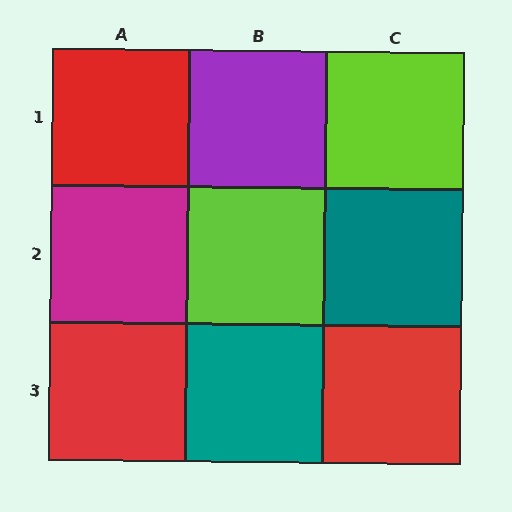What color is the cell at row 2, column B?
Lime.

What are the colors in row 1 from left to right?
Red, purple, lime.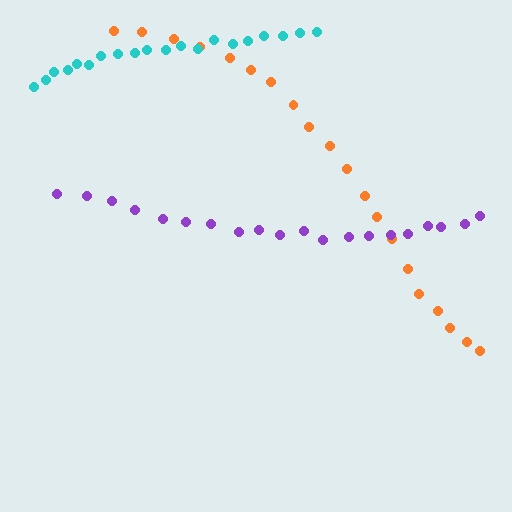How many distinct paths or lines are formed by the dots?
There are 3 distinct paths.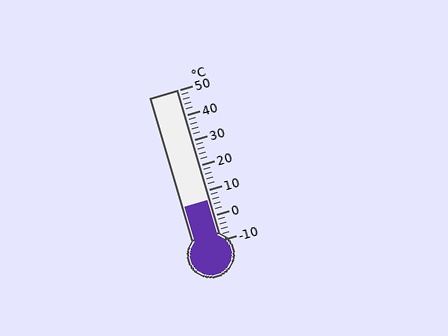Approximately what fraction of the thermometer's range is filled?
The thermometer is filled to approximately 25% of its range.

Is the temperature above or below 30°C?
The temperature is below 30°C.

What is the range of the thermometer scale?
The thermometer scale ranges from -10°C to 50°C.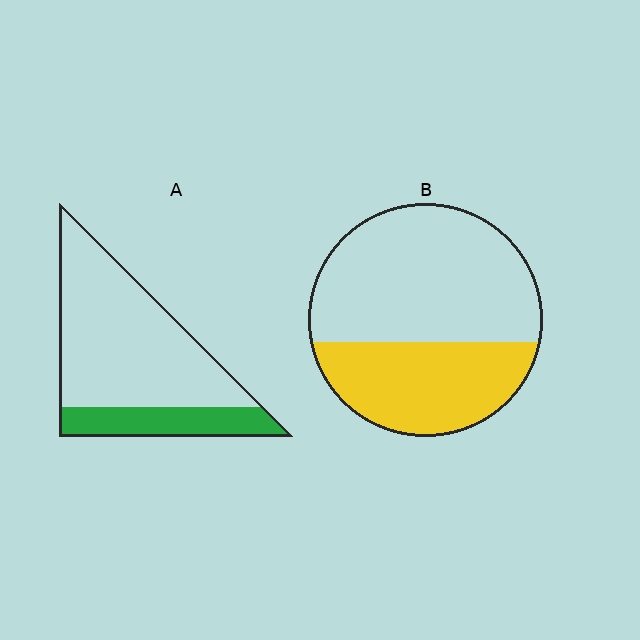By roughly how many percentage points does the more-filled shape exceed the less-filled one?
By roughly 15 percentage points (B over A).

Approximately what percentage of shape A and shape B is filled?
A is approximately 25% and B is approximately 40%.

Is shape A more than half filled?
No.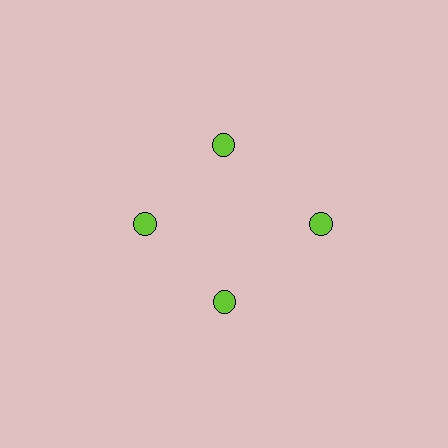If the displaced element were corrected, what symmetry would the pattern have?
It would have 4-fold rotational symmetry — the pattern would map onto itself every 90 degrees.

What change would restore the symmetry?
The symmetry would be restored by moving it inward, back onto the ring so that all 4 circles sit at equal angles and equal distance from the center.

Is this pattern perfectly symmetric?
No. The 4 lime circles are arranged in a ring, but one element near the 3 o'clock position is pushed outward from the center, breaking the 4-fold rotational symmetry.